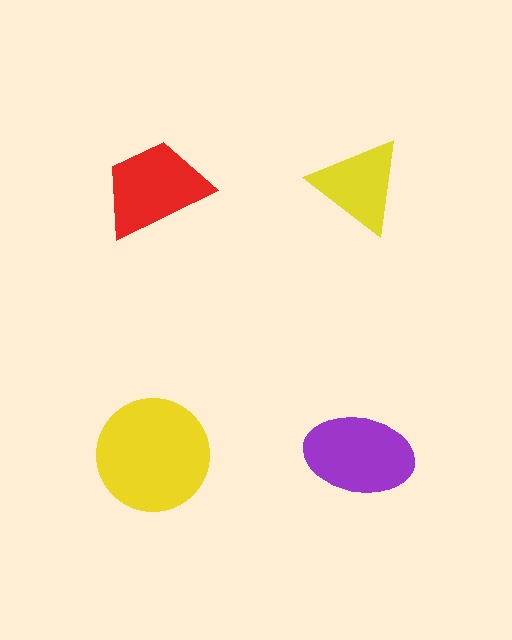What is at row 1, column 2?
A yellow triangle.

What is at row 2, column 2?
A purple ellipse.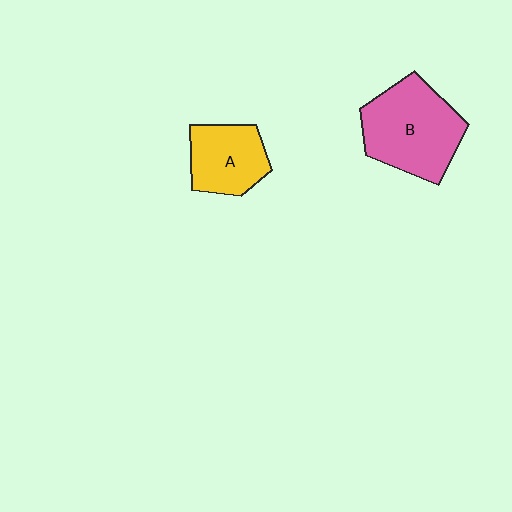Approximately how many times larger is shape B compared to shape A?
Approximately 1.5 times.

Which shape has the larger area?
Shape B (pink).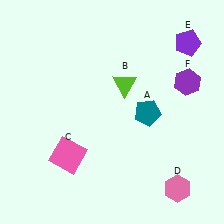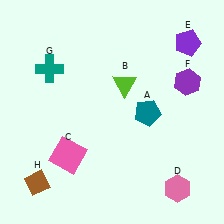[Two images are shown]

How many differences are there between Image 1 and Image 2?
There are 2 differences between the two images.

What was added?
A teal cross (G), a brown diamond (H) were added in Image 2.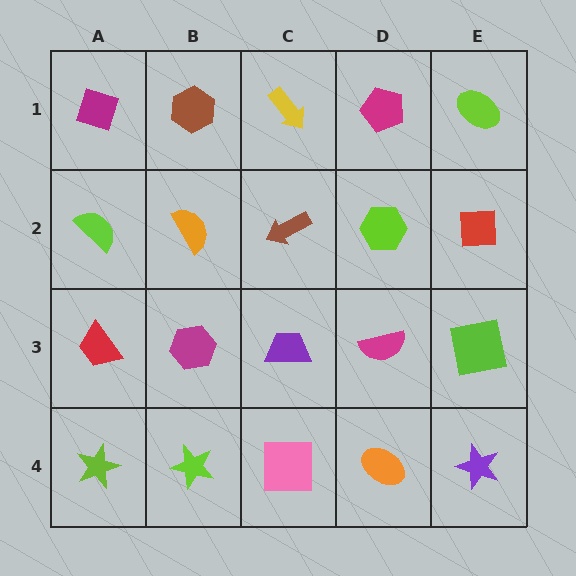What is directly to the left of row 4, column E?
An orange ellipse.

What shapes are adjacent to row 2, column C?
A yellow arrow (row 1, column C), a purple trapezoid (row 3, column C), an orange semicircle (row 2, column B), a lime hexagon (row 2, column D).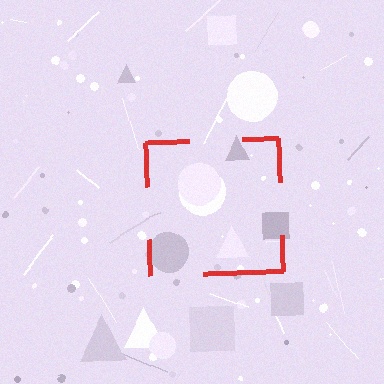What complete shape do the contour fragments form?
The contour fragments form a square.